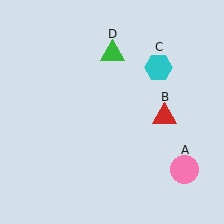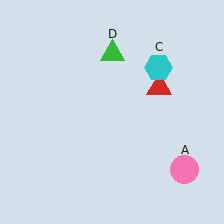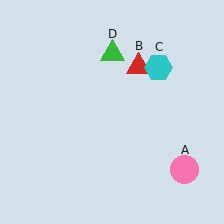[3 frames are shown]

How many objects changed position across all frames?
1 object changed position: red triangle (object B).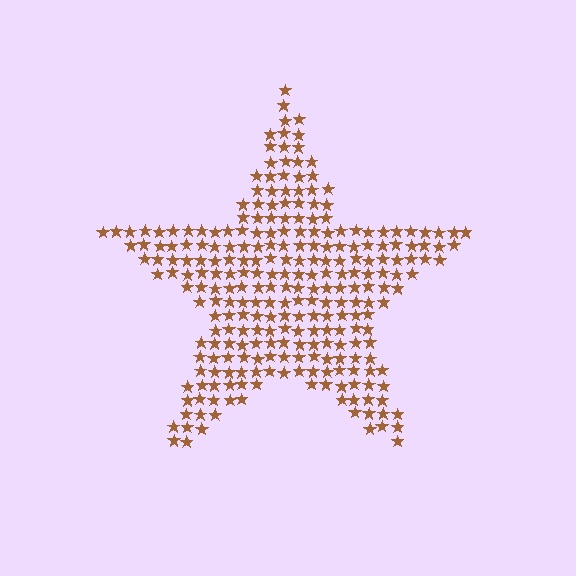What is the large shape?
The large shape is a star.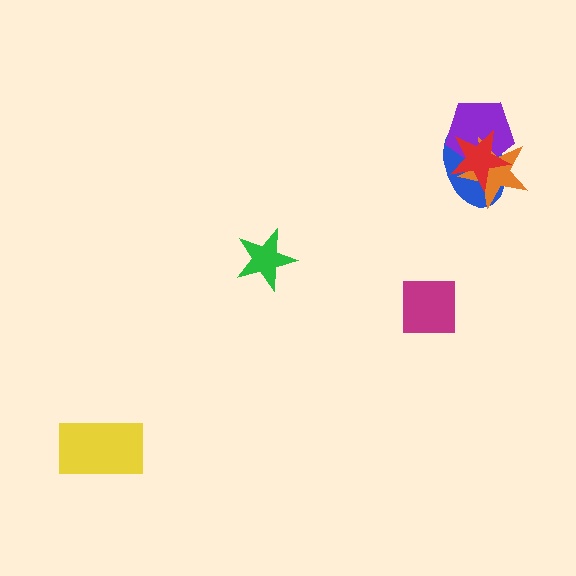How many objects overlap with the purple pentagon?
3 objects overlap with the purple pentagon.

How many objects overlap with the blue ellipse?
3 objects overlap with the blue ellipse.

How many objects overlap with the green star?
0 objects overlap with the green star.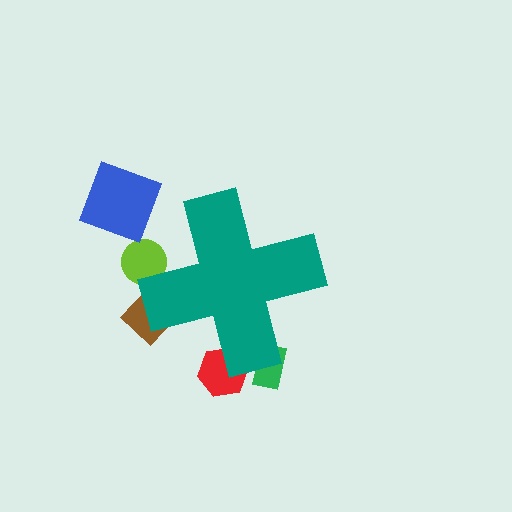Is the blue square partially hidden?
No, the blue square is fully visible.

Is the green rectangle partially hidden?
Yes, the green rectangle is partially hidden behind the teal cross.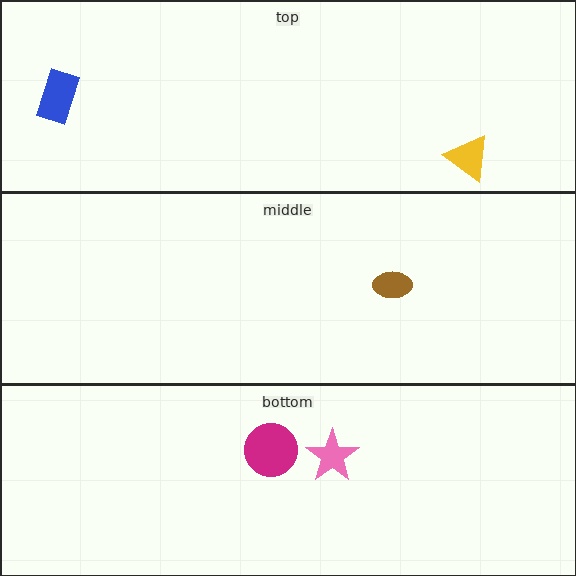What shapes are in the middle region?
The brown ellipse.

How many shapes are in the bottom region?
2.